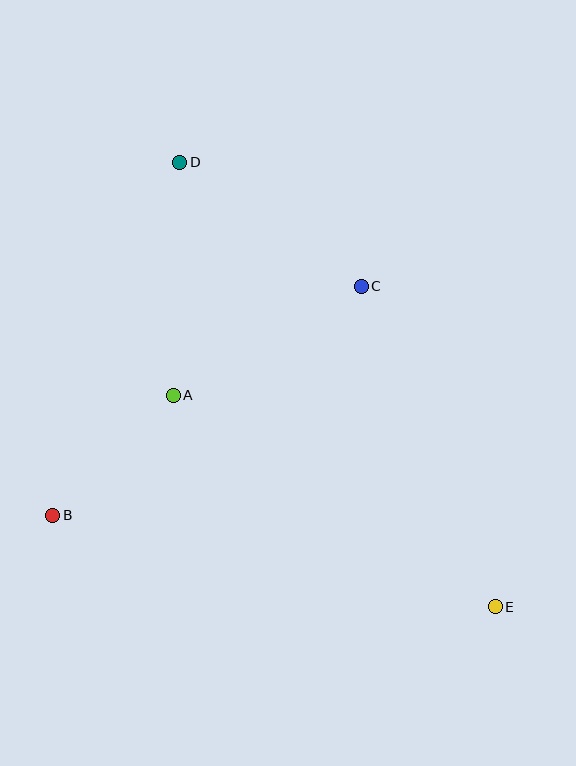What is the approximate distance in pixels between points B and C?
The distance between B and C is approximately 384 pixels.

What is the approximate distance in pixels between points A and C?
The distance between A and C is approximately 217 pixels.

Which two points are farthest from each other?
Points D and E are farthest from each other.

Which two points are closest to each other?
Points A and B are closest to each other.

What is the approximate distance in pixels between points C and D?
The distance between C and D is approximately 220 pixels.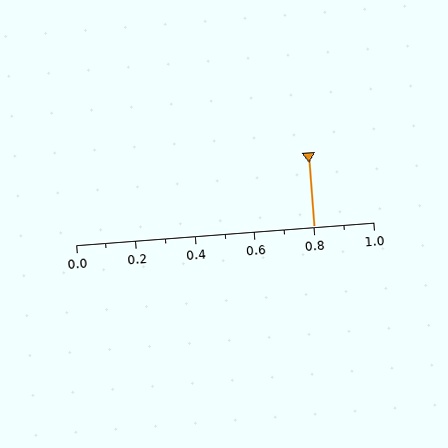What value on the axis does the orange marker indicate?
The marker indicates approximately 0.8.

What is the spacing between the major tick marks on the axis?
The major ticks are spaced 0.2 apart.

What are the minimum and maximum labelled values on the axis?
The axis runs from 0.0 to 1.0.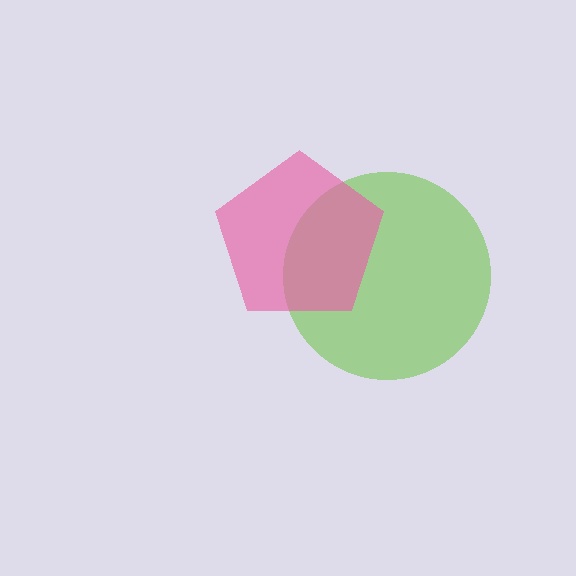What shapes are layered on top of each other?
The layered shapes are: a lime circle, a pink pentagon.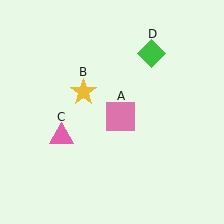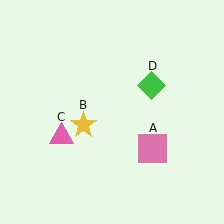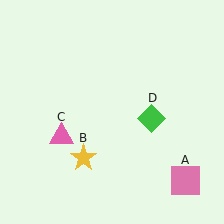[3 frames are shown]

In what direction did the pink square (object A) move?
The pink square (object A) moved down and to the right.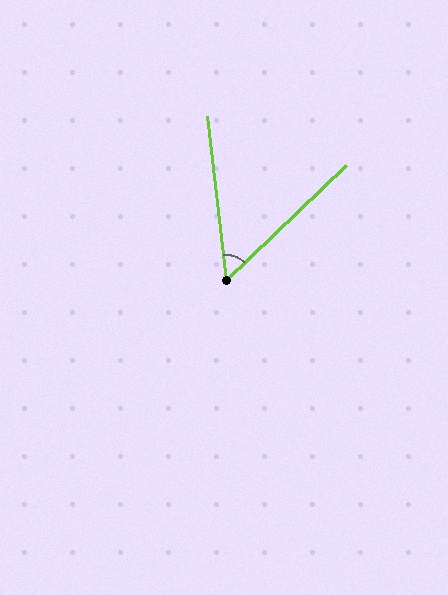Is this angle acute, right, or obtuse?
It is acute.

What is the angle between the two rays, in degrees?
Approximately 53 degrees.